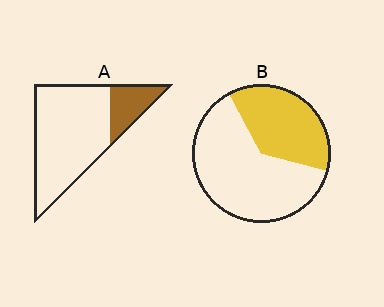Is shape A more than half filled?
No.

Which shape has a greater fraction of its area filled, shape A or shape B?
Shape B.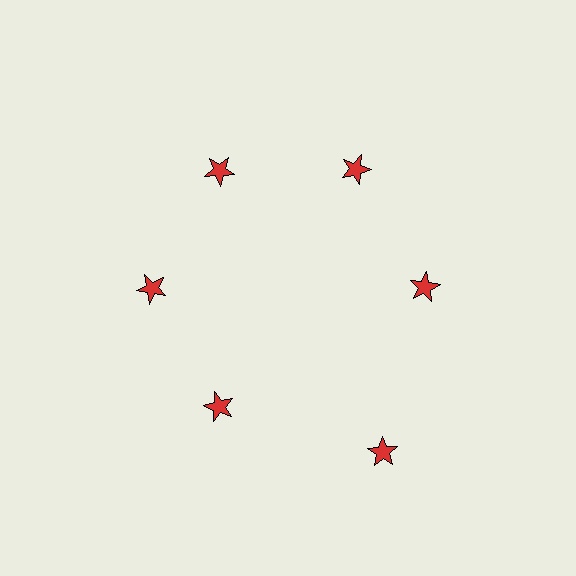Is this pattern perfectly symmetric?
No. The 6 red stars are arranged in a ring, but one element near the 5 o'clock position is pushed outward from the center, breaking the 6-fold rotational symmetry.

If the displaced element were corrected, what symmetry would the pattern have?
It would have 6-fold rotational symmetry — the pattern would map onto itself every 60 degrees.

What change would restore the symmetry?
The symmetry would be restored by moving it inward, back onto the ring so that all 6 stars sit at equal angles and equal distance from the center.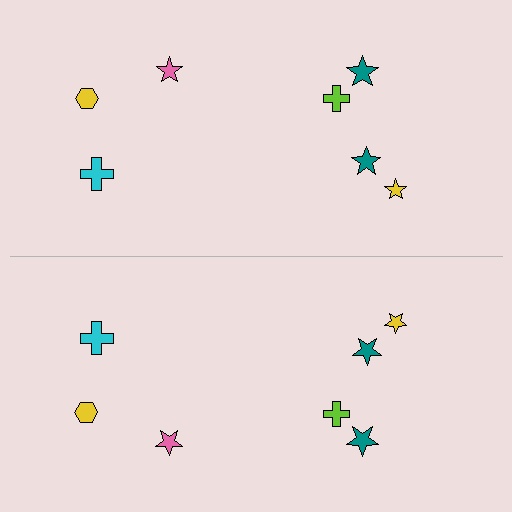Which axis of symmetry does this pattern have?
The pattern has a horizontal axis of symmetry running through the center of the image.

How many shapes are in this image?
There are 14 shapes in this image.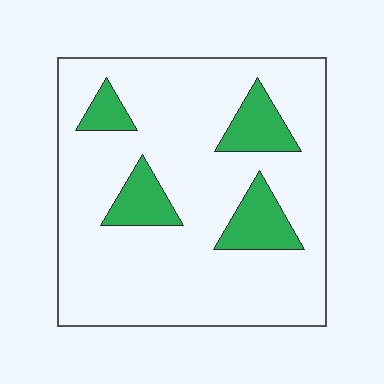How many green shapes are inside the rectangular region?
4.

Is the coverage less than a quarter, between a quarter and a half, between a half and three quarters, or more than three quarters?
Less than a quarter.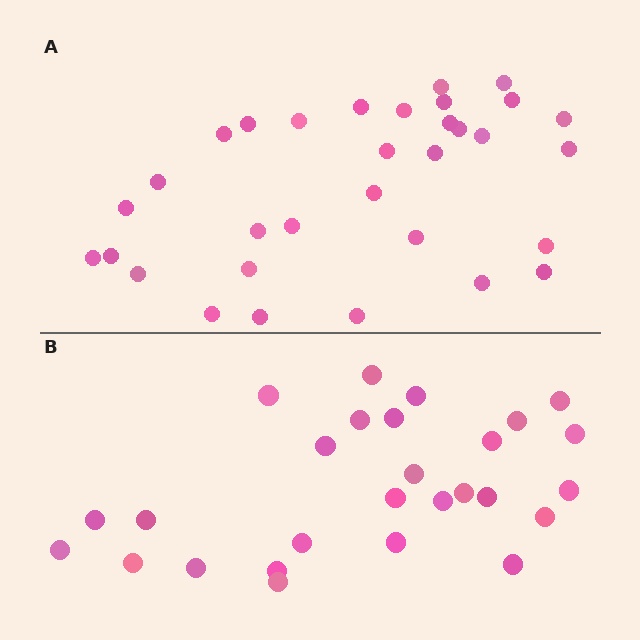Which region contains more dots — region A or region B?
Region A (the top region) has more dots.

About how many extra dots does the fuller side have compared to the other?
Region A has about 5 more dots than region B.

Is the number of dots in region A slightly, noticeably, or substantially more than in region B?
Region A has only slightly more — the two regions are fairly close. The ratio is roughly 1.2 to 1.